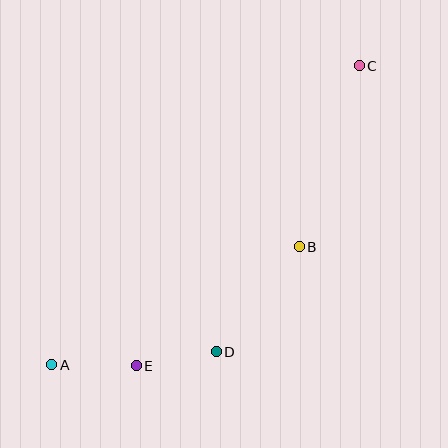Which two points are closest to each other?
Points D and E are closest to each other.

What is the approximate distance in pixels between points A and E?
The distance between A and E is approximately 85 pixels.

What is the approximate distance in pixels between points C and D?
The distance between C and D is approximately 320 pixels.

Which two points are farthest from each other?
Points A and C are farthest from each other.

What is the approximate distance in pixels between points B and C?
The distance between B and C is approximately 191 pixels.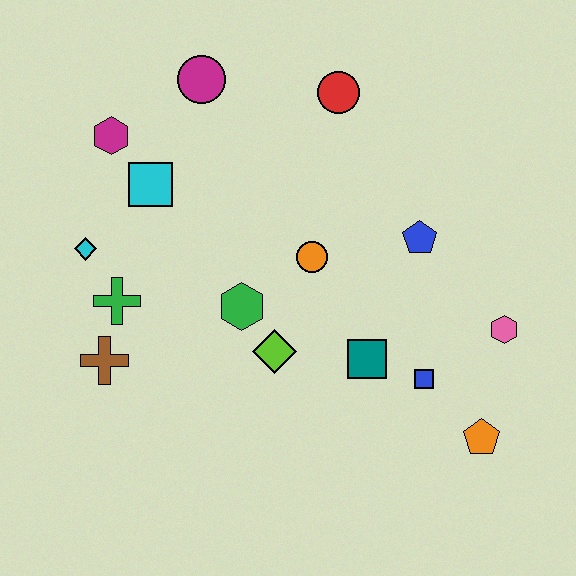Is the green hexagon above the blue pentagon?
No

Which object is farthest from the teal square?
The magenta hexagon is farthest from the teal square.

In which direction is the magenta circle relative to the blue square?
The magenta circle is above the blue square.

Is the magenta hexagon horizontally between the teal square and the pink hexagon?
No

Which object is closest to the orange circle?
The green hexagon is closest to the orange circle.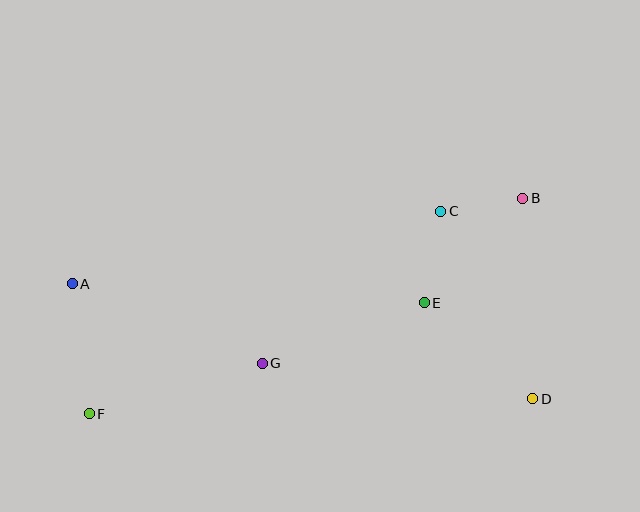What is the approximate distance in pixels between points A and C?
The distance between A and C is approximately 376 pixels.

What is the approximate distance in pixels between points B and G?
The distance between B and G is approximately 309 pixels.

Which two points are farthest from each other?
Points B and F are farthest from each other.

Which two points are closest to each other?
Points B and C are closest to each other.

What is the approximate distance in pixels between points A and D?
The distance between A and D is approximately 475 pixels.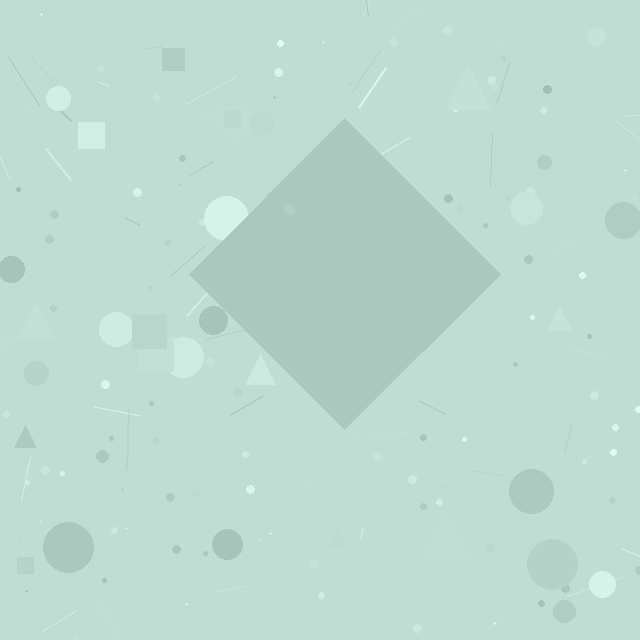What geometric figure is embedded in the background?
A diamond is embedded in the background.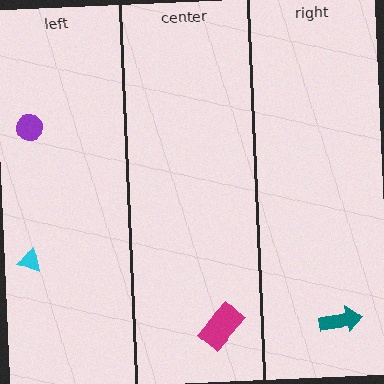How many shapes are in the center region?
1.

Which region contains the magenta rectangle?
The center region.